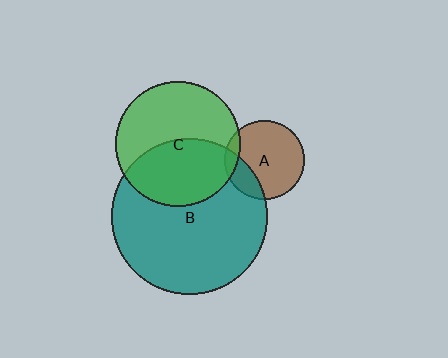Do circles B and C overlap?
Yes.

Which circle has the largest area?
Circle B (teal).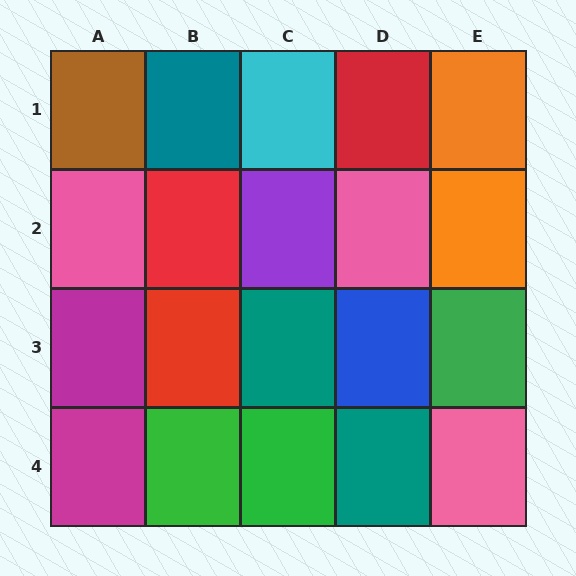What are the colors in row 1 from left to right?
Brown, teal, cyan, red, orange.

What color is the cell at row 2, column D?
Pink.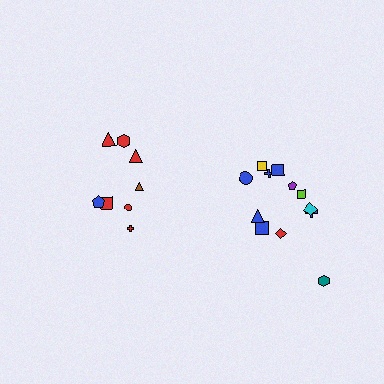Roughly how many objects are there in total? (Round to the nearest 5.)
Roughly 20 objects in total.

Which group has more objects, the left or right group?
The right group.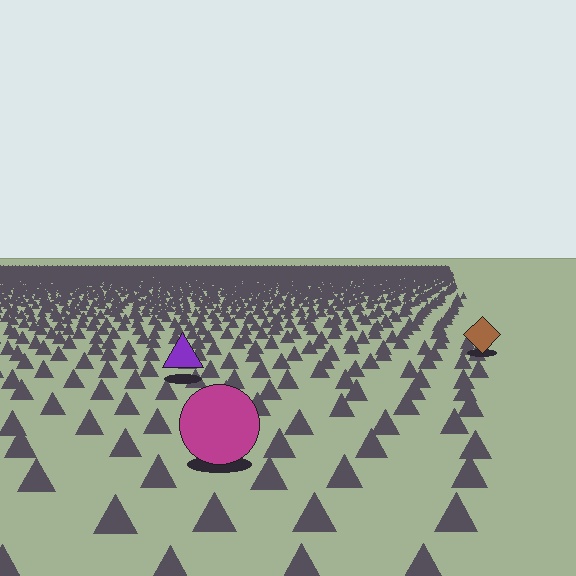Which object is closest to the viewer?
The magenta circle is closest. The texture marks near it are larger and more spread out.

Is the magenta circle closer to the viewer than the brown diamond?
Yes. The magenta circle is closer — you can tell from the texture gradient: the ground texture is coarser near it.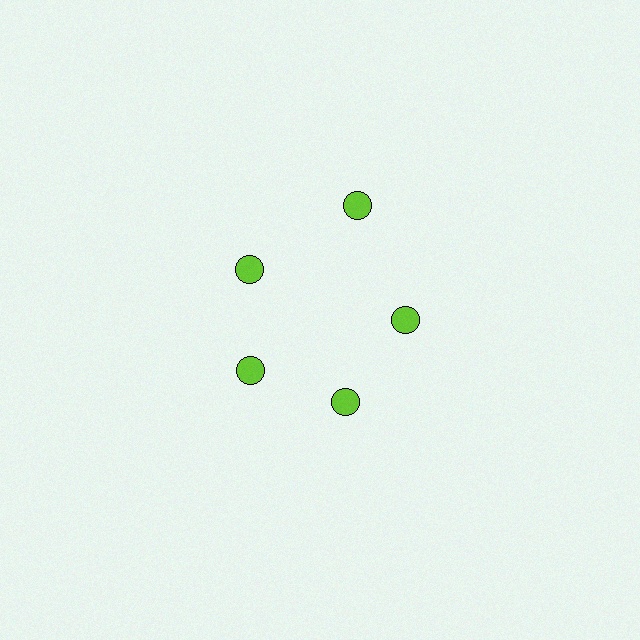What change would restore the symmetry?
The symmetry would be restored by moving it inward, back onto the ring so that all 5 circles sit at equal angles and equal distance from the center.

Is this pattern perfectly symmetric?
No. The 5 lime circles are arranged in a ring, but one element near the 1 o'clock position is pushed outward from the center, breaking the 5-fold rotational symmetry.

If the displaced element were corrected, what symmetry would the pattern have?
It would have 5-fold rotational symmetry — the pattern would map onto itself every 72 degrees.